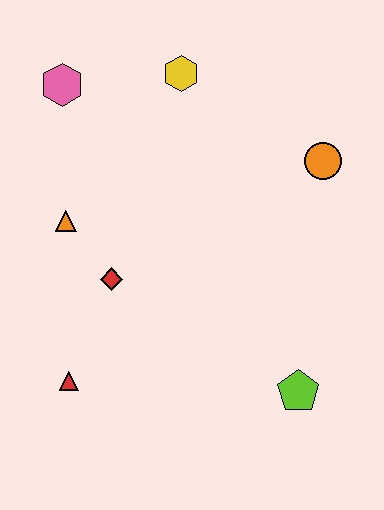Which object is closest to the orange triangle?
The red diamond is closest to the orange triangle.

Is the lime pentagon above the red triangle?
No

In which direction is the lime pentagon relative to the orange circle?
The lime pentagon is below the orange circle.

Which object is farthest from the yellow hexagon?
The lime pentagon is farthest from the yellow hexagon.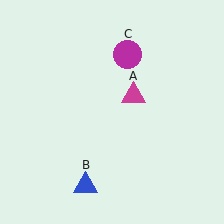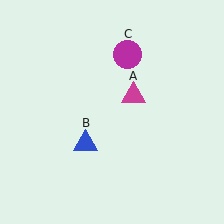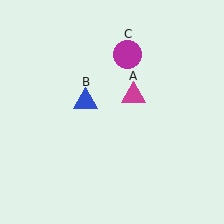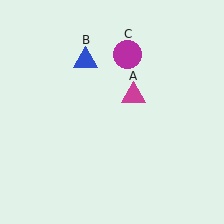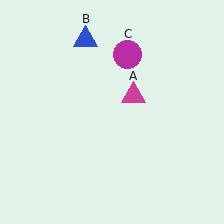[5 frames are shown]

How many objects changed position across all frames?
1 object changed position: blue triangle (object B).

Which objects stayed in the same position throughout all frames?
Magenta triangle (object A) and magenta circle (object C) remained stationary.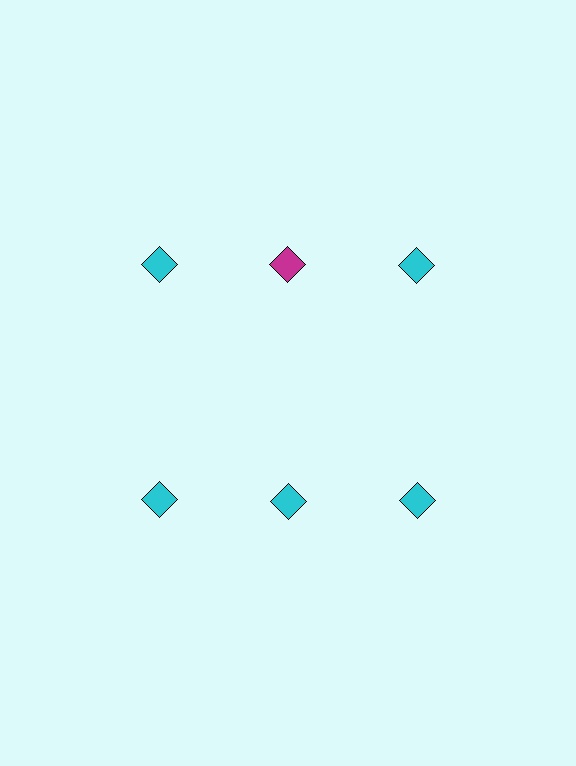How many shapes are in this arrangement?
There are 6 shapes arranged in a grid pattern.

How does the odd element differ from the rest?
It has a different color: magenta instead of cyan.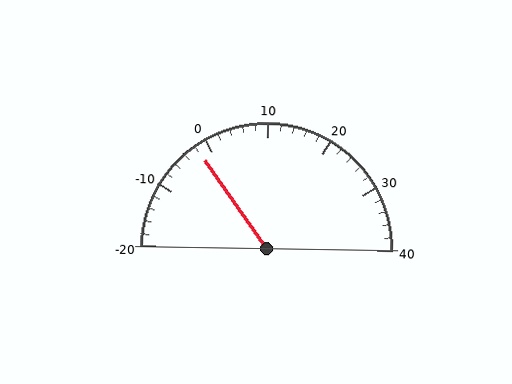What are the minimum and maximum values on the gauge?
The gauge ranges from -20 to 40.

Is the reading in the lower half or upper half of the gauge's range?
The reading is in the lower half of the range (-20 to 40).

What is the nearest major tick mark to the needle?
The nearest major tick mark is 0.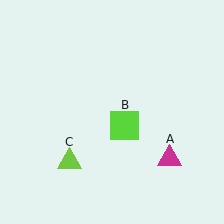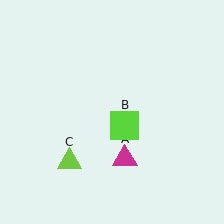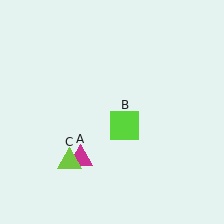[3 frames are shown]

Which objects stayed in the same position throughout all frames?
Lime square (object B) and lime triangle (object C) remained stationary.